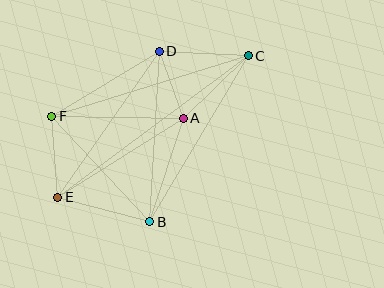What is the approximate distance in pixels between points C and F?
The distance between C and F is approximately 206 pixels.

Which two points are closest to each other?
Points A and D are closest to each other.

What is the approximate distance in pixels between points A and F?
The distance between A and F is approximately 132 pixels.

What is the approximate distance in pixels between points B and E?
The distance between B and E is approximately 95 pixels.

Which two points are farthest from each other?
Points C and E are farthest from each other.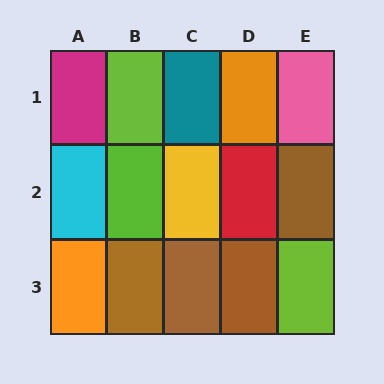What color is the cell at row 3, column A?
Orange.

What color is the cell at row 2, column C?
Yellow.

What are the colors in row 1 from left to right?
Magenta, lime, teal, orange, pink.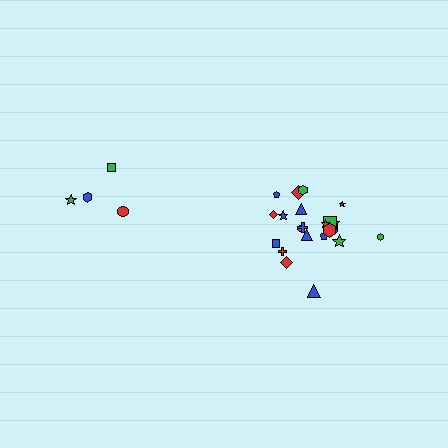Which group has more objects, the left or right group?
The right group.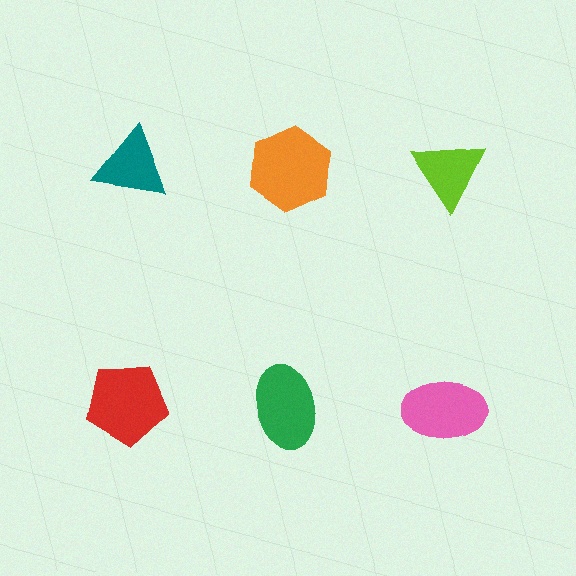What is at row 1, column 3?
A lime triangle.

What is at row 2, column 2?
A green ellipse.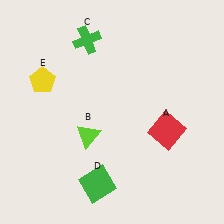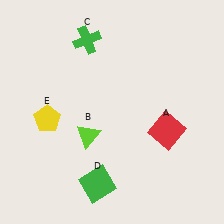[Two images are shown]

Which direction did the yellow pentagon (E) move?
The yellow pentagon (E) moved down.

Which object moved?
The yellow pentagon (E) moved down.